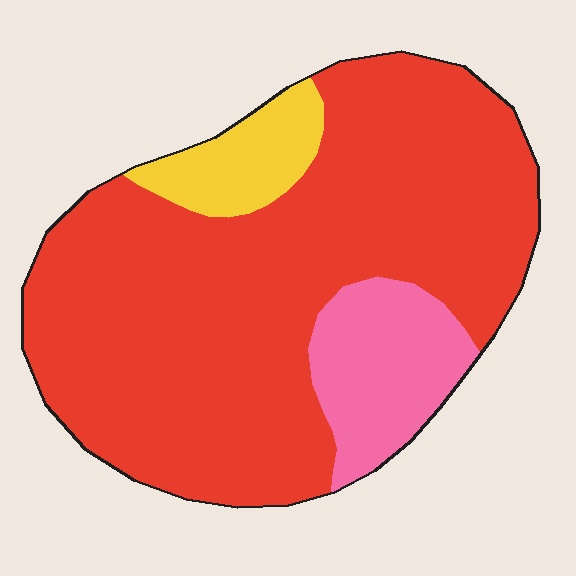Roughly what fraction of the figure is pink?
Pink covers roughly 15% of the figure.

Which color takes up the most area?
Red, at roughly 80%.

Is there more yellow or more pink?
Pink.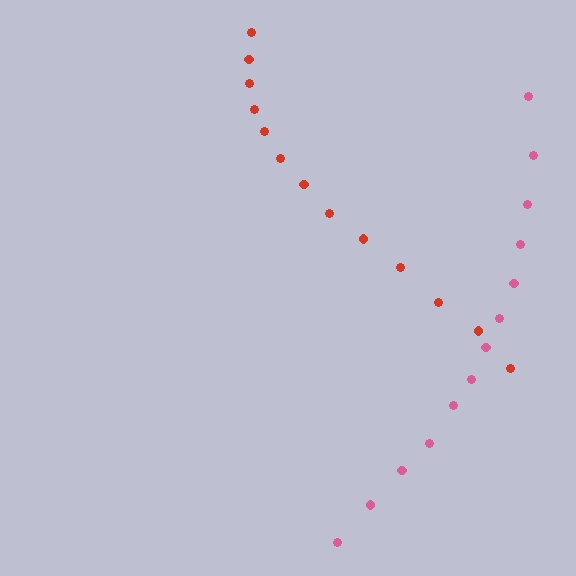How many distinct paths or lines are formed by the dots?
There are 2 distinct paths.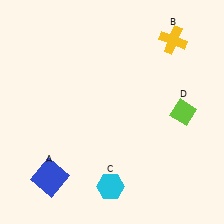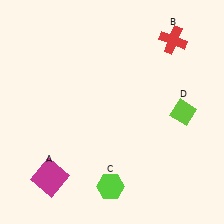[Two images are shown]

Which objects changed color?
A changed from blue to magenta. B changed from yellow to red. C changed from cyan to lime.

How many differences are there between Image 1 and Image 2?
There are 3 differences between the two images.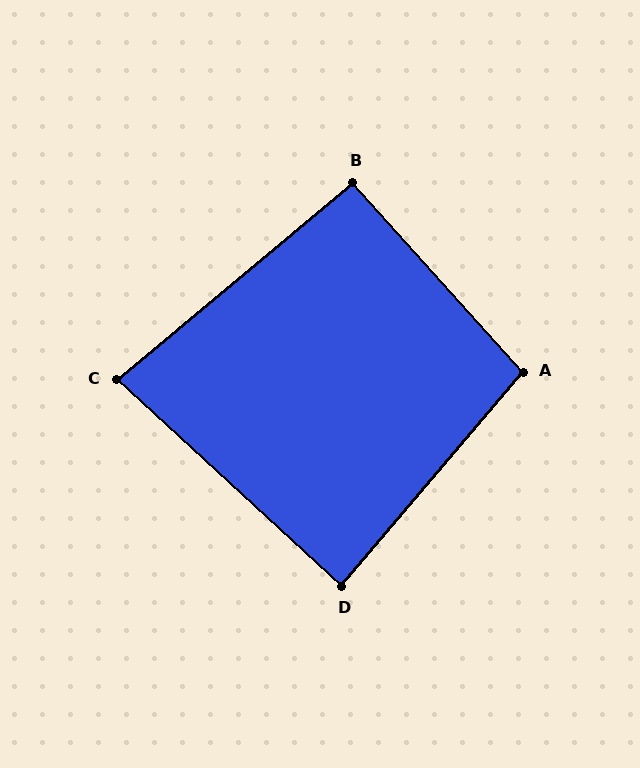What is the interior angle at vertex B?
Approximately 92 degrees (approximately right).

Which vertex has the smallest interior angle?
C, at approximately 82 degrees.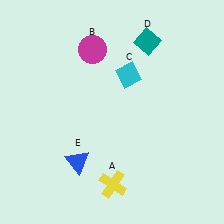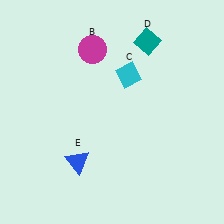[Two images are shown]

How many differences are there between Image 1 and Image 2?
There is 1 difference between the two images.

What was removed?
The yellow cross (A) was removed in Image 2.